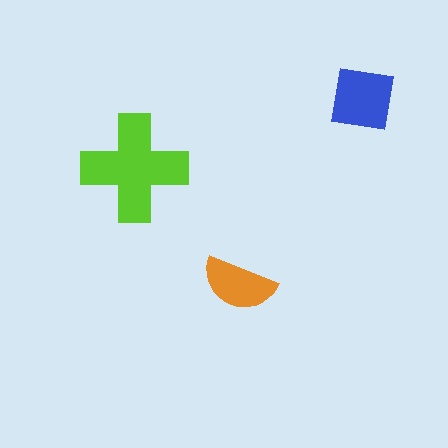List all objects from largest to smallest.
The lime cross, the blue square, the orange semicircle.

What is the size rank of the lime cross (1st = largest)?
1st.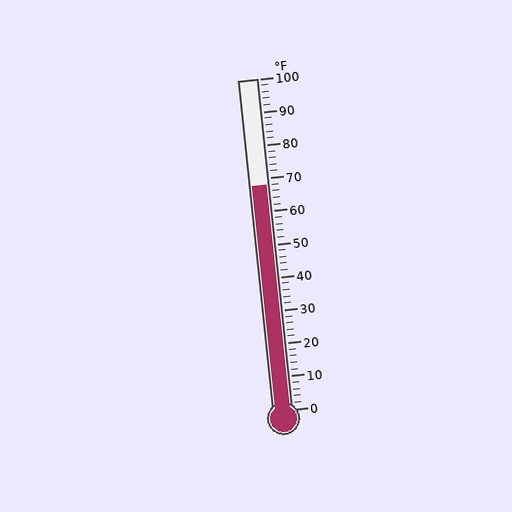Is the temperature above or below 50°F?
The temperature is above 50°F.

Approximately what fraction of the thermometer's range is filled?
The thermometer is filled to approximately 70% of its range.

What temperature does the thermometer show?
The thermometer shows approximately 68°F.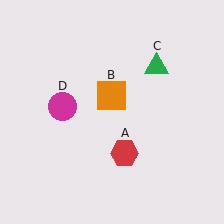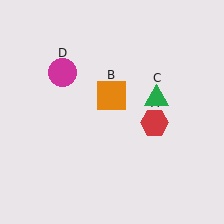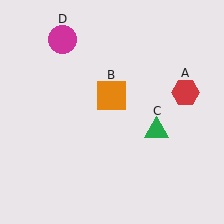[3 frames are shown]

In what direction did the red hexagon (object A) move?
The red hexagon (object A) moved up and to the right.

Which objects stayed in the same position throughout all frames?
Orange square (object B) remained stationary.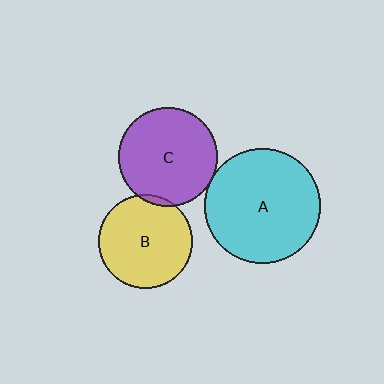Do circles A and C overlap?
Yes.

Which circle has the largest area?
Circle A (cyan).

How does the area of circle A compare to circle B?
Approximately 1.5 times.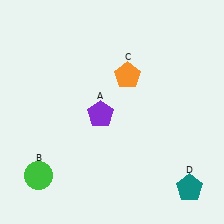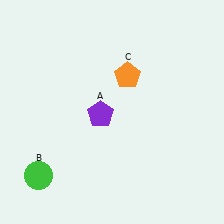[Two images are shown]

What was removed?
The teal pentagon (D) was removed in Image 2.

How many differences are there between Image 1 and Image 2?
There is 1 difference between the two images.